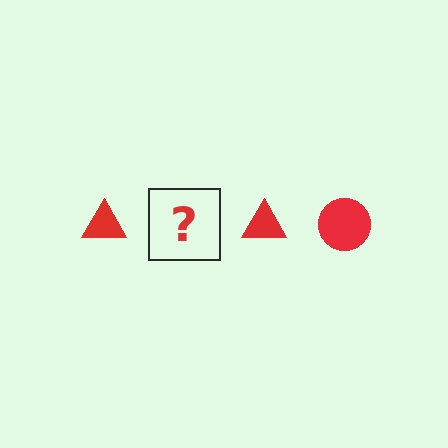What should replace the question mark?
The question mark should be replaced with a red circle.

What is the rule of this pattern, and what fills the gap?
The rule is that the pattern cycles through triangle, circle shapes in red. The gap should be filled with a red circle.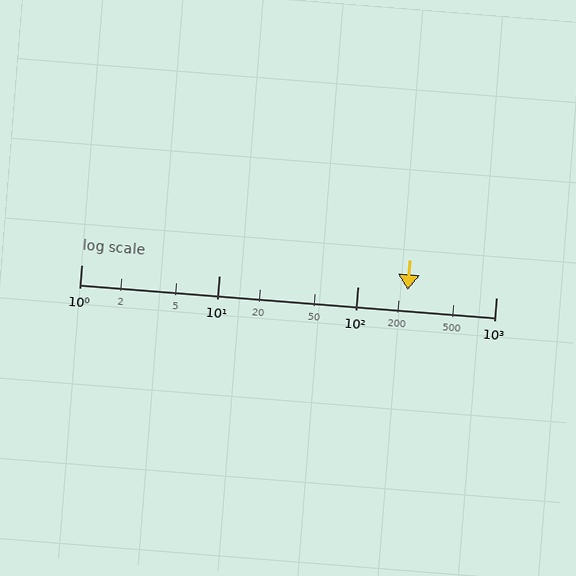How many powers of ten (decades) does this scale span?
The scale spans 3 decades, from 1 to 1000.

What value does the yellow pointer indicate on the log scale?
The pointer indicates approximately 230.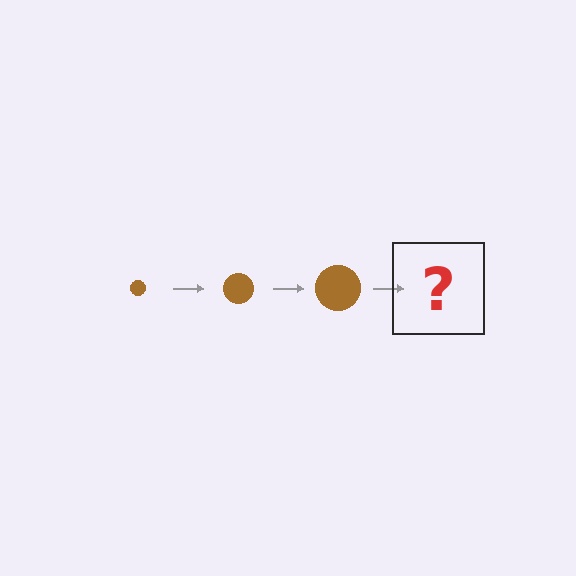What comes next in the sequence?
The next element should be a brown circle, larger than the previous one.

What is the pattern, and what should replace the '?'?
The pattern is that the circle gets progressively larger each step. The '?' should be a brown circle, larger than the previous one.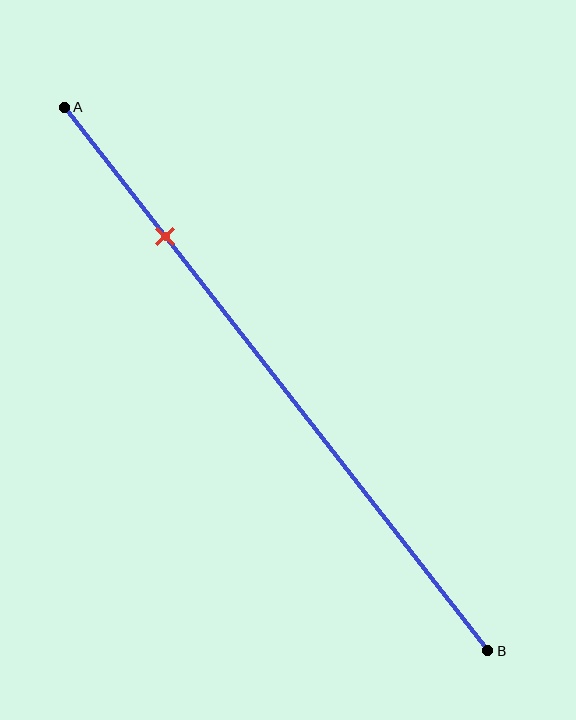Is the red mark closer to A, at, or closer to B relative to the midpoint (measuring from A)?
The red mark is closer to point A than the midpoint of segment AB.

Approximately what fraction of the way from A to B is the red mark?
The red mark is approximately 25% of the way from A to B.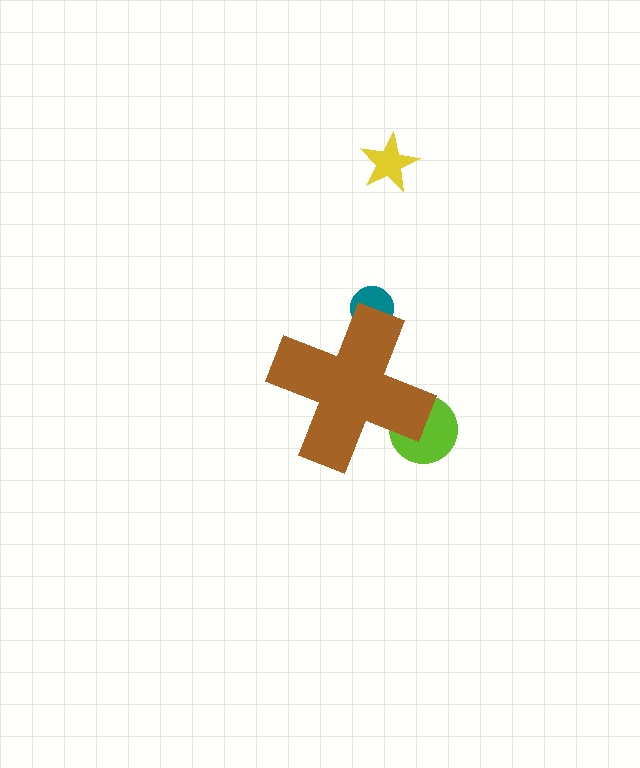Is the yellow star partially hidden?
No, the yellow star is fully visible.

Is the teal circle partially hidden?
Yes, the teal circle is partially hidden behind the brown cross.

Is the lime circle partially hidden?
Yes, the lime circle is partially hidden behind the brown cross.